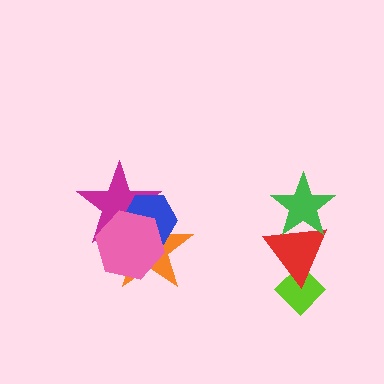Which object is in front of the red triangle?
The green star is in front of the red triangle.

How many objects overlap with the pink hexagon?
3 objects overlap with the pink hexagon.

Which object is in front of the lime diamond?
The red triangle is in front of the lime diamond.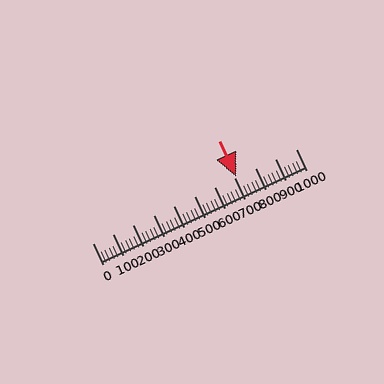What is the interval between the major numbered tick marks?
The major tick marks are spaced 100 units apart.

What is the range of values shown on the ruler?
The ruler shows values from 0 to 1000.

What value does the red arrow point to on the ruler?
The red arrow points to approximately 706.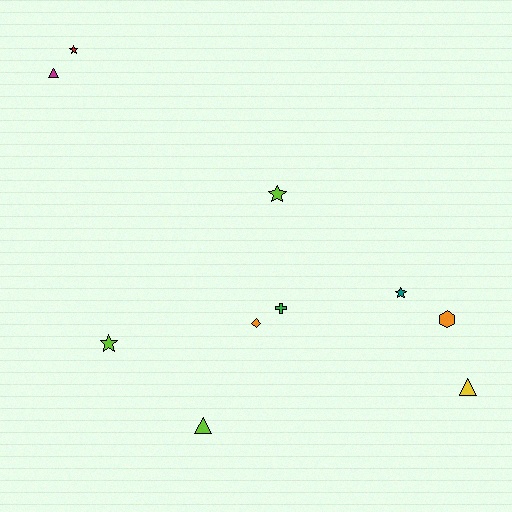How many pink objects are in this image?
There are no pink objects.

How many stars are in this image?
There are 4 stars.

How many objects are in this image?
There are 10 objects.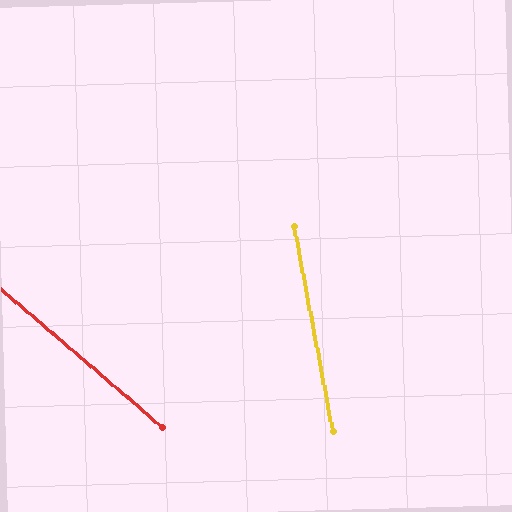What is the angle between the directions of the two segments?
Approximately 39 degrees.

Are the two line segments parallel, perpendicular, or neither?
Neither parallel nor perpendicular — they differ by about 39°.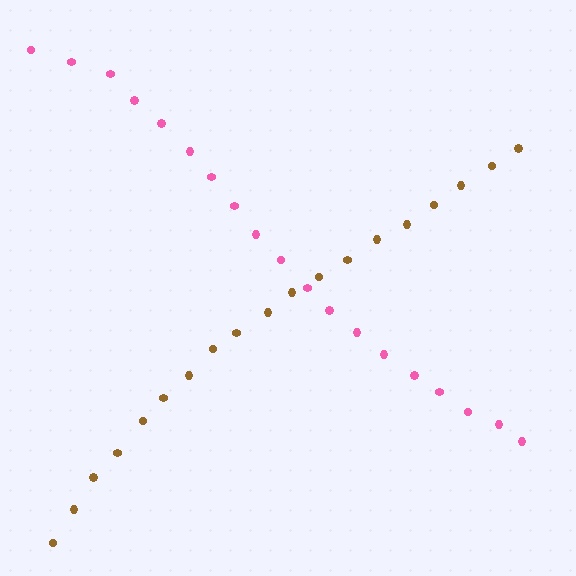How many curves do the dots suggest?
There are 2 distinct paths.